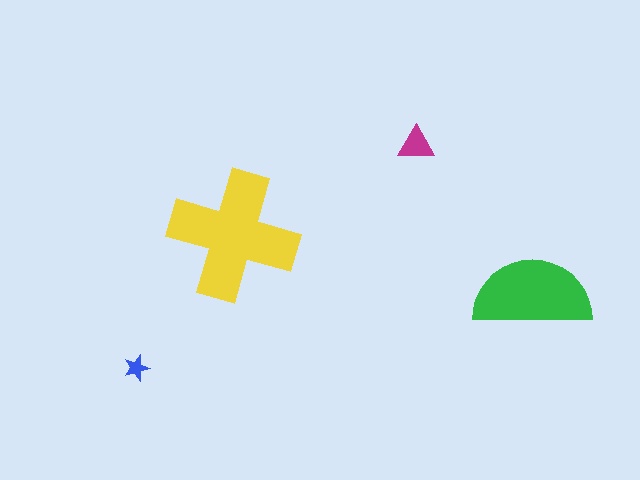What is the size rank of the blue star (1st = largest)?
4th.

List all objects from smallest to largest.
The blue star, the magenta triangle, the green semicircle, the yellow cross.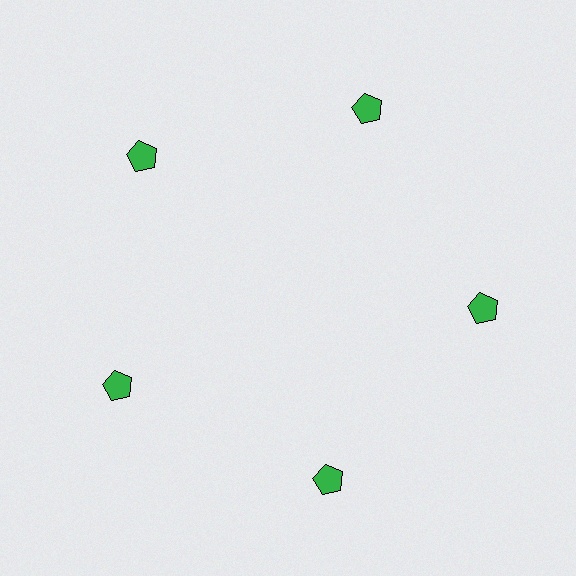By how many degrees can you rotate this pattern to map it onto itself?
The pattern maps onto itself every 72 degrees of rotation.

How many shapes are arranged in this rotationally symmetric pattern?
There are 5 shapes, arranged in 5 groups of 1.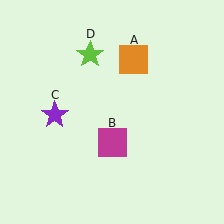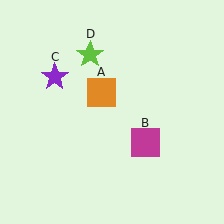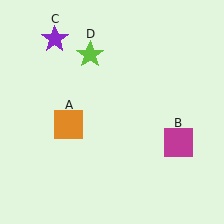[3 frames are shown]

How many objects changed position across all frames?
3 objects changed position: orange square (object A), magenta square (object B), purple star (object C).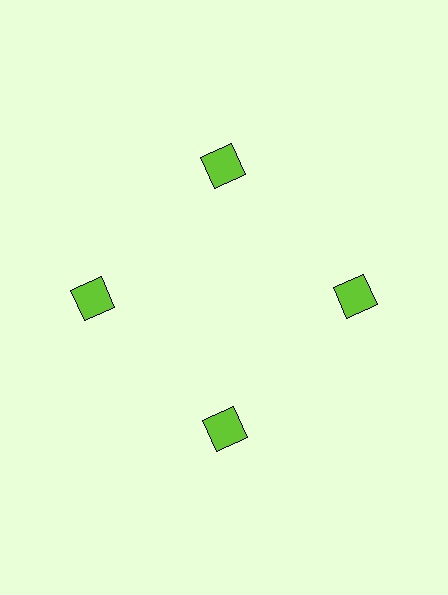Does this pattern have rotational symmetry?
Yes, this pattern has 4-fold rotational symmetry. It looks the same after rotating 90 degrees around the center.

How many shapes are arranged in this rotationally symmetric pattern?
There are 4 shapes, arranged in 4 groups of 1.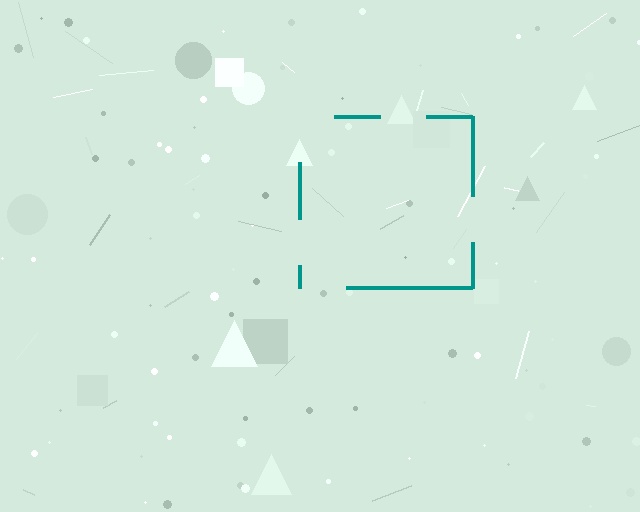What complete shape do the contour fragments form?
The contour fragments form a square.